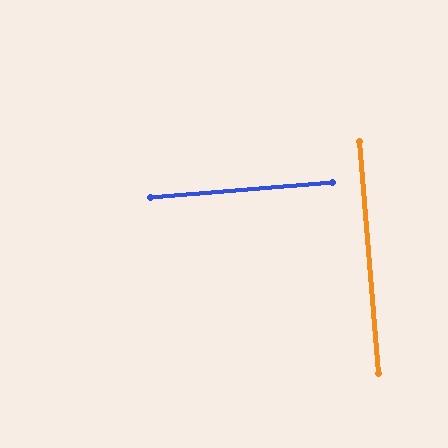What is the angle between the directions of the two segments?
Approximately 90 degrees.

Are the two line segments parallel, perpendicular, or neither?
Perpendicular — they meet at approximately 90°.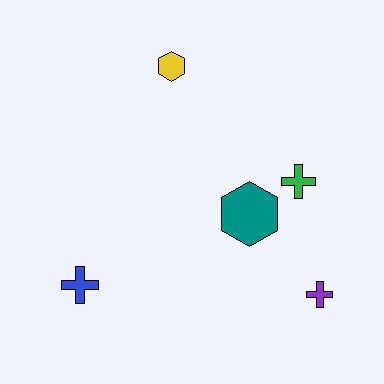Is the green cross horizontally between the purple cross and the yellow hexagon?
Yes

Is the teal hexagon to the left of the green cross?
Yes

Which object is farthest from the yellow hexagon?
The purple cross is farthest from the yellow hexagon.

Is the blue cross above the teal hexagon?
No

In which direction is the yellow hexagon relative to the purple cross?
The yellow hexagon is above the purple cross.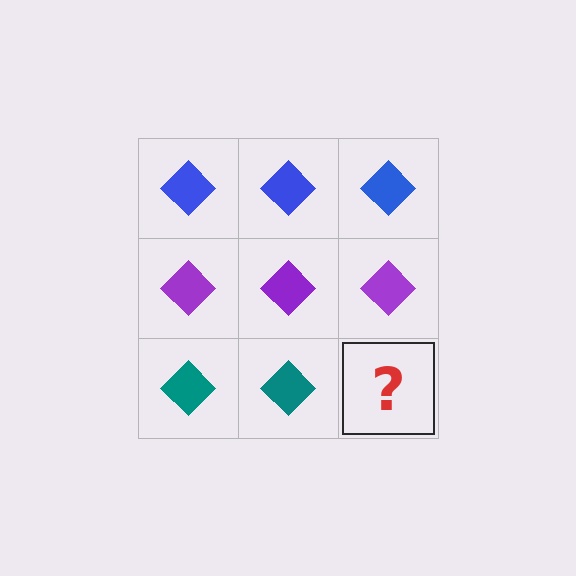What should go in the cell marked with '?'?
The missing cell should contain a teal diamond.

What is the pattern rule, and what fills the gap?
The rule is that each row has a consistent color. The gap should be filled with a teal diamond.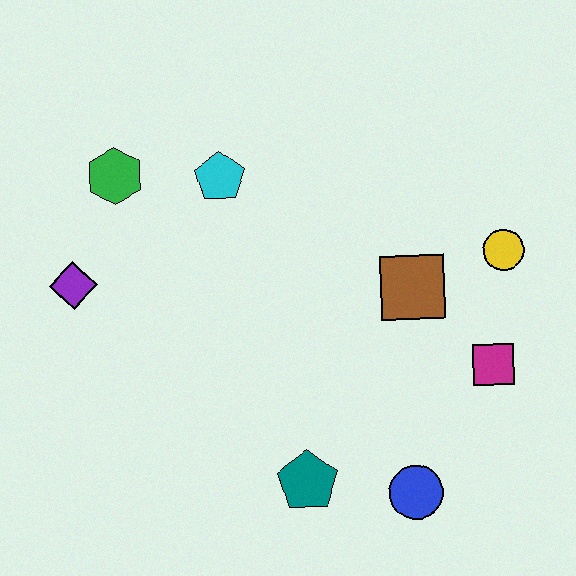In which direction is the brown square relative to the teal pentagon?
The brown square is above the teal pentagon.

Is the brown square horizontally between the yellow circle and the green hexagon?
Yes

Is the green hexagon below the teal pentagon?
No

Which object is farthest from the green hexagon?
The blue circle is farthest from the green hexagon.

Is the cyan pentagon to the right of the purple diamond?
Yes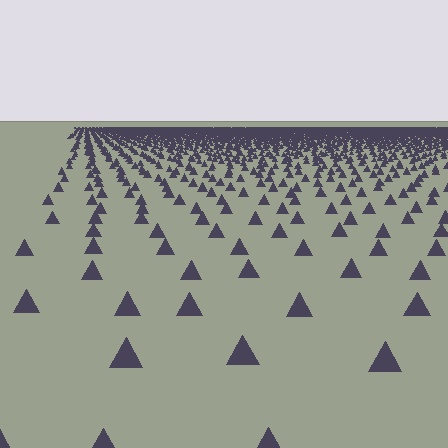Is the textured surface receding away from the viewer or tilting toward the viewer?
The surface is receding away from the viewer. Texture elements get smaller and denser toward the top.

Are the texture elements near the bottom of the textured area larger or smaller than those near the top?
Larger. Near the bottom, elements are closer to the viewer and appear at a bigger on-screen size.